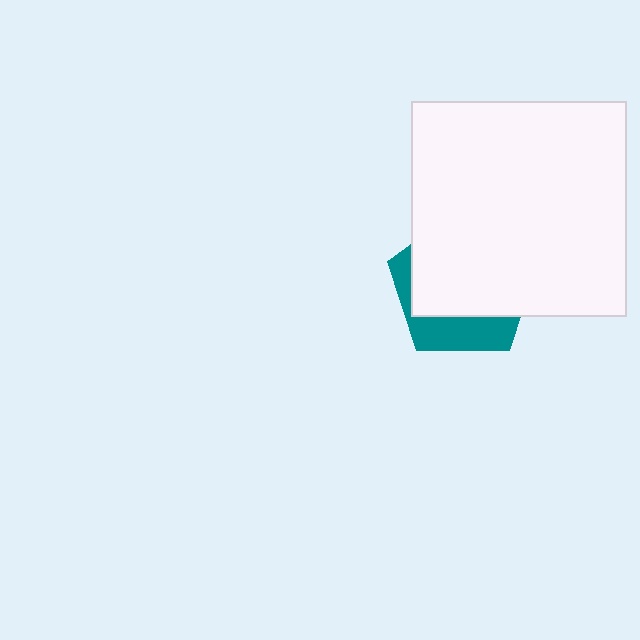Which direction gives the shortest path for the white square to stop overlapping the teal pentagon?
Moving up gives the shortest separation.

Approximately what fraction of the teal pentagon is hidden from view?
Roughly 70% of the teal pentagon is hidden behind the white square.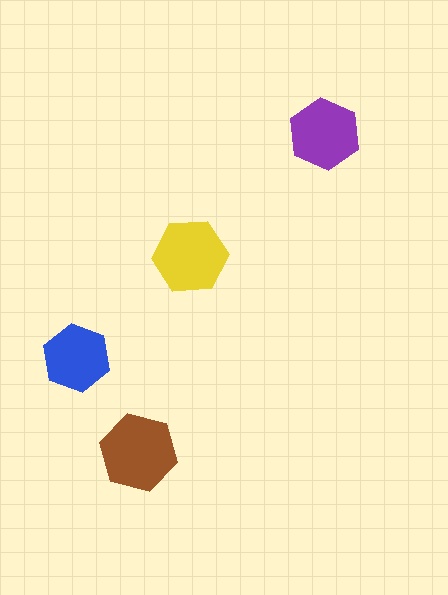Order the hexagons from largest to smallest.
the brown one, the yellow one, the purple one, the blue one.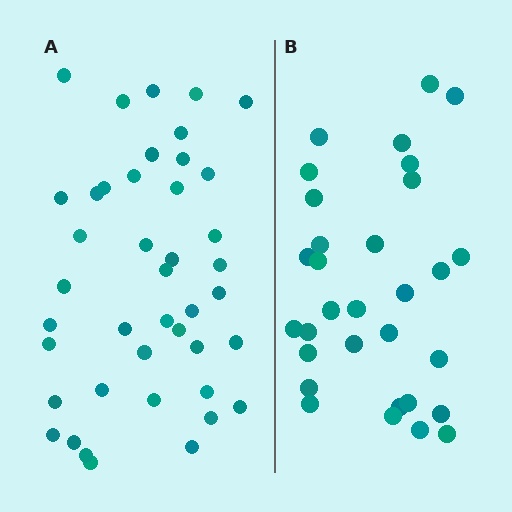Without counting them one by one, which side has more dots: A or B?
Region A (the left region) has more dots.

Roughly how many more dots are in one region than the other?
Region A has roughly 12 or so more dots than region B.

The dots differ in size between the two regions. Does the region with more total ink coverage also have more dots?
No. Region B has more total ink coverage because its dots are larger, but region A actually contains more individual dots. Total area can be misleading — the number of items is what matters here.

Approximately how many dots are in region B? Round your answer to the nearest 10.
About 30 dots. (The exact count is 31, which rounds to 30.)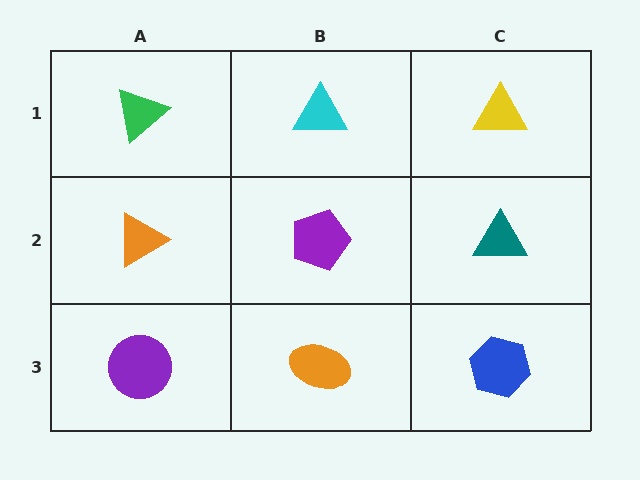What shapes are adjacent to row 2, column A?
A green triangle (row 1, column A), a purple circle (row 3, column A), a purple pentagon (row 2, column B).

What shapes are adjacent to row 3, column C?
A teal triangle (row 2, column C), an orange ellipse (row 3, column B).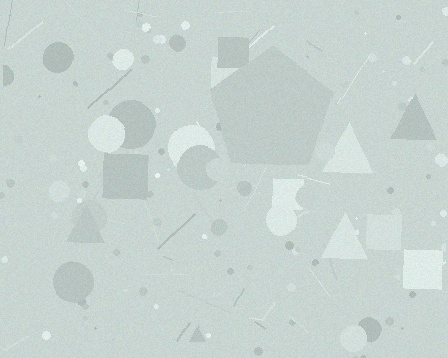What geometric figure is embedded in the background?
A pentagon is embedded in the background.